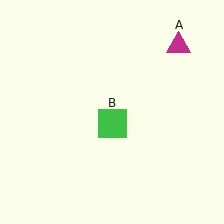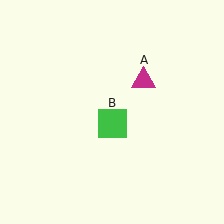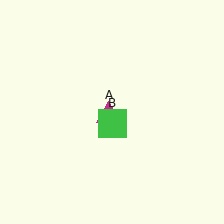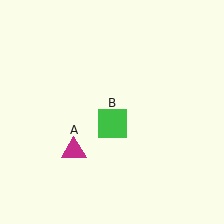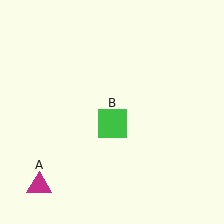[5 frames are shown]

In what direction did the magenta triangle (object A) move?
The magenta triangle (object A) moved down and to the left.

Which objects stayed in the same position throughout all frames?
Green square (object B) remained stationary.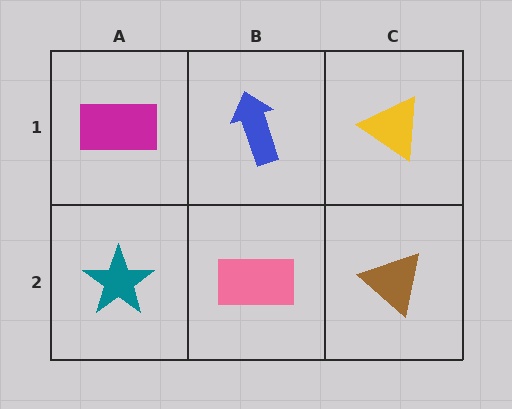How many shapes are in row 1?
3 shapes.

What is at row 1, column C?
A yellow triangle.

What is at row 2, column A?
A teal star.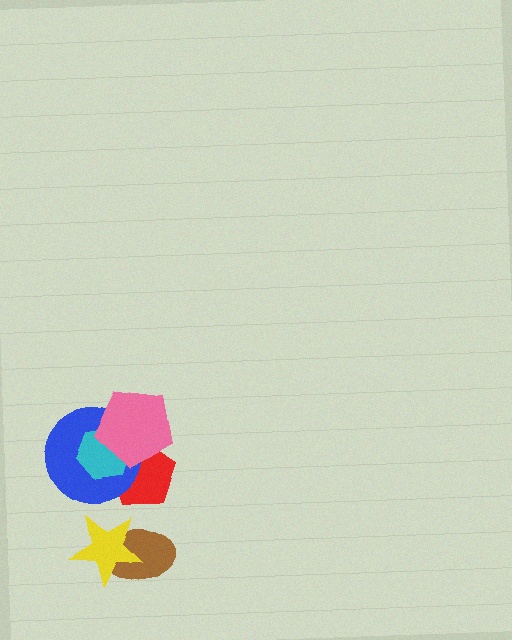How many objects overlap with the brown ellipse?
1 object overlaps with the brown ellipse.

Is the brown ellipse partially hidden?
Yes, it is partially covered by another shape.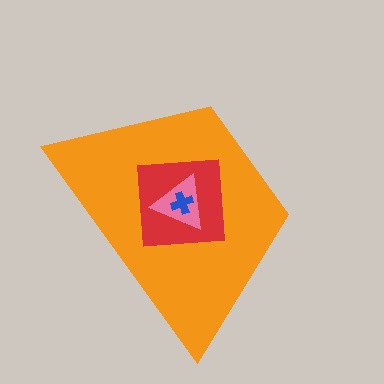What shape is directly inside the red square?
The pink triangle.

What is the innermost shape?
The blue cross.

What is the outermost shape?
The orange trapezoid.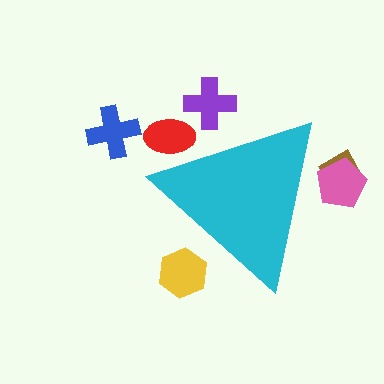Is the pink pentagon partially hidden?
Yes, the pink pentagon is partially hidden behind the cyan triangle.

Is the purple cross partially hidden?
Yes, the purple cross is partially hidden behind the cyan triangle.